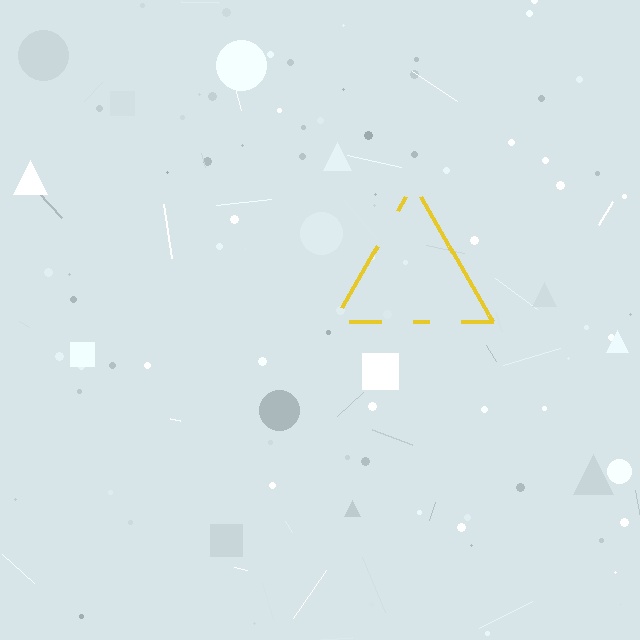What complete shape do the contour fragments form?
The contour fragments form a triangle.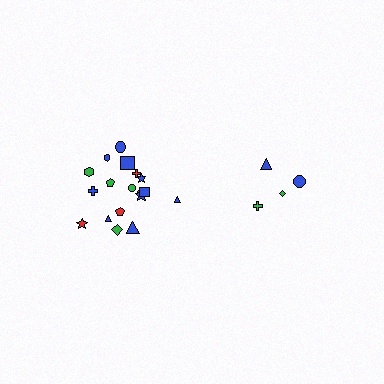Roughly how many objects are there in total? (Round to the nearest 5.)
Roughly 20 objects in total.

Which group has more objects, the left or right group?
The left group.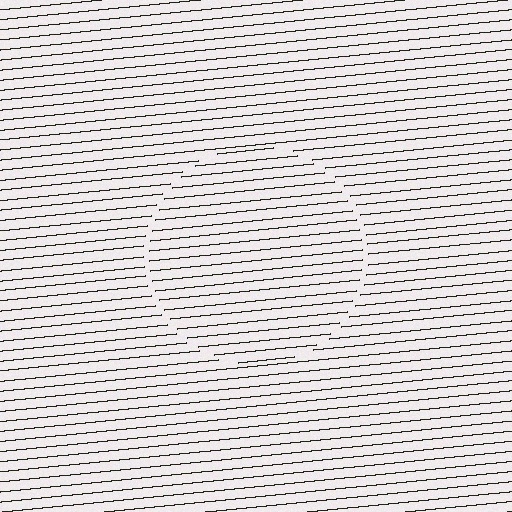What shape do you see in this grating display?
An illusory circle. The interior of the shape contains the same grating, shifted by half a period — the contour is defined by the phase discontinuity where line-ends from the inner and outer gratings abut.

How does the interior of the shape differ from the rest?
The interior of the shape contains the same grating, shifted by half a period — the contour is defined by the phase discontinuity where line-ends from the inner and outer gratings abut.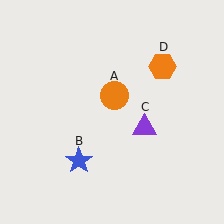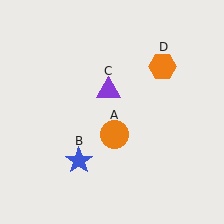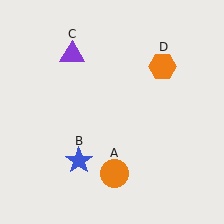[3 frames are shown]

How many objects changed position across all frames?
2 objects changed position: orange circle (object A), purple triangle (object C).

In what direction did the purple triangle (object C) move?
The purple triangle (object C) moved up and to the left.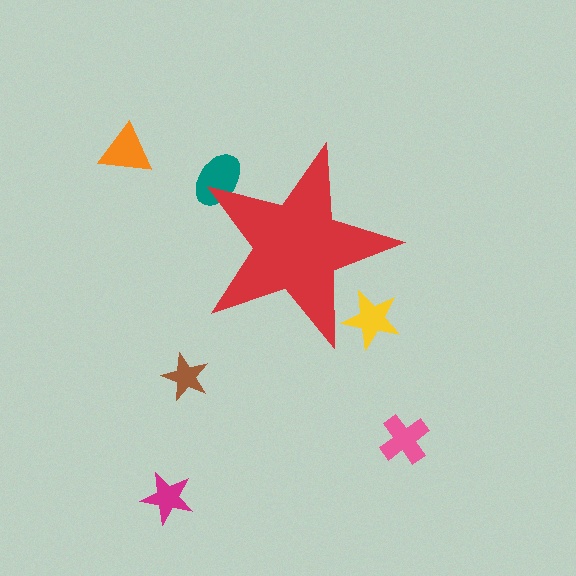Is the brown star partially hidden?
No, the brown star is fully visible.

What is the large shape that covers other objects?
A red star.